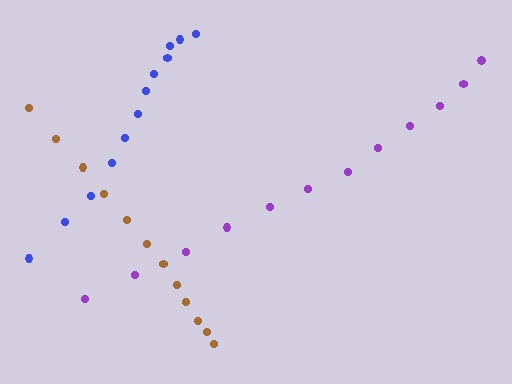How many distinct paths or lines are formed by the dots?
There are 3 distinct paths.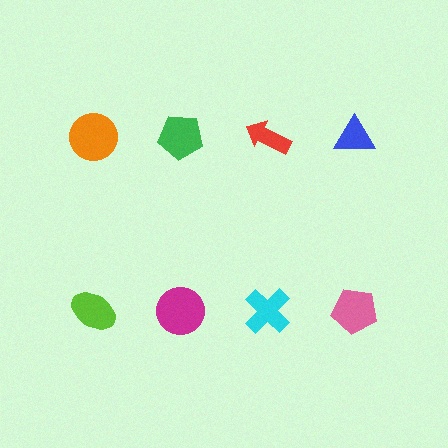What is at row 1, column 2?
A green pentagon.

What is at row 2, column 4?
A pink pentagon.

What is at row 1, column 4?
A blue triangle.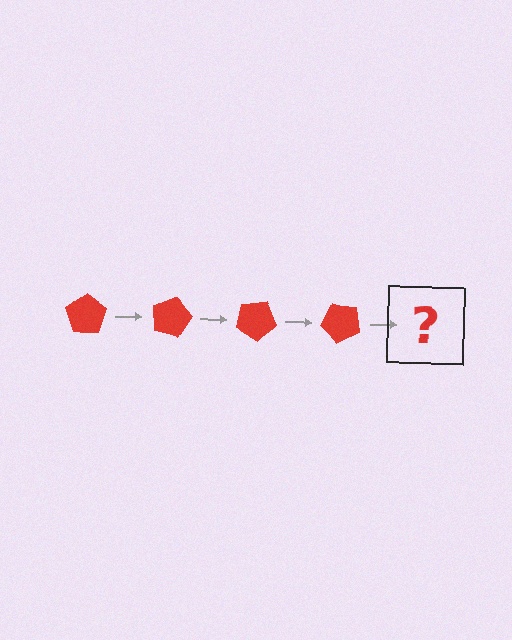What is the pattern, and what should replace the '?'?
The pattern is that the pentagon rotates 15 degrees each step. The '?' should be a red pentagon rotated 60 degrees.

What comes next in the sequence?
The next element should be a red pentagon rotated 60 degrees.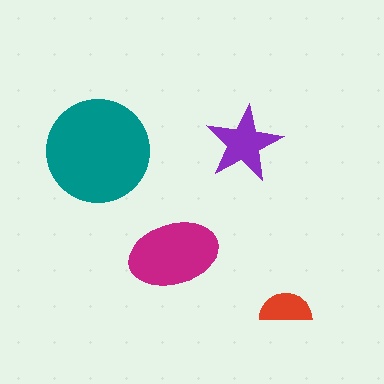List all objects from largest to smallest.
The teal circle, the magenta ellipse, the purple star, the red semicircle.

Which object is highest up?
The purple star is topmost.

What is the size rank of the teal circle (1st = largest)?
1st.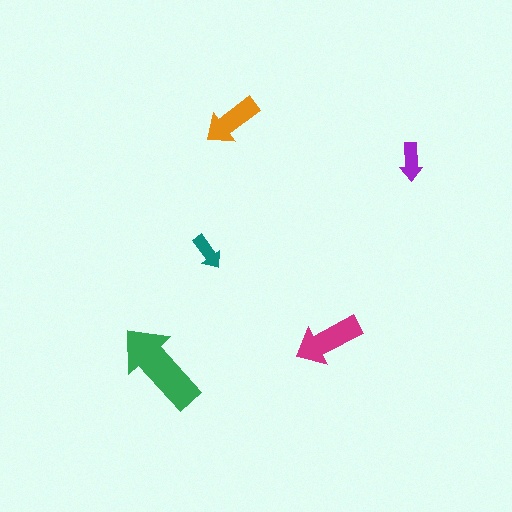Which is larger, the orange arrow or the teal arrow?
The orange one.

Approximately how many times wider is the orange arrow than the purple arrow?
About 1.5 times wider.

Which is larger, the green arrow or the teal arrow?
The green one.